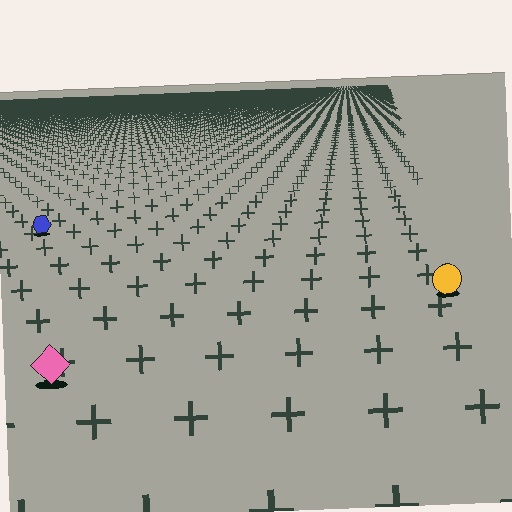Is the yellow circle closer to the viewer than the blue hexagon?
Yes. The yellow circle is closer — you can tell from the texture gradient: the ground texture is coarser near it.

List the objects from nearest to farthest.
From nearest to farthest: the pink diamond, the yellow circle, the blue hexagon.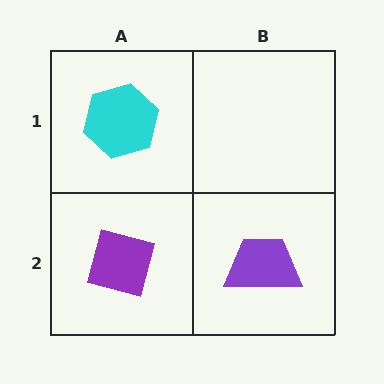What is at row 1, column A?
A cyan hexagon.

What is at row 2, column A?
A purple diamond.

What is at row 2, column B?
A purple trapezoid.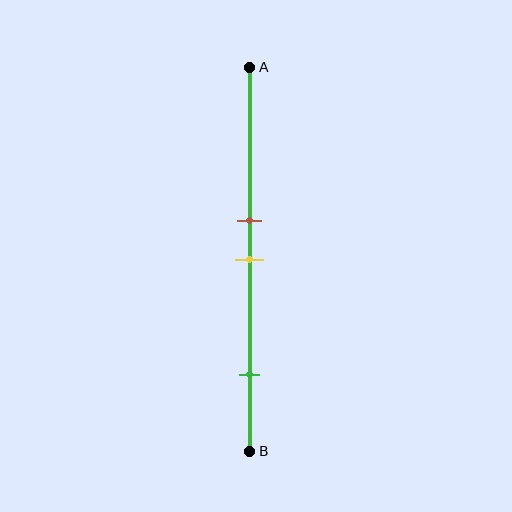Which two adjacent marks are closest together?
The brown and yellow marks are the closest adjacent pair.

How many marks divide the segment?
There are 3 marks dividing the segment.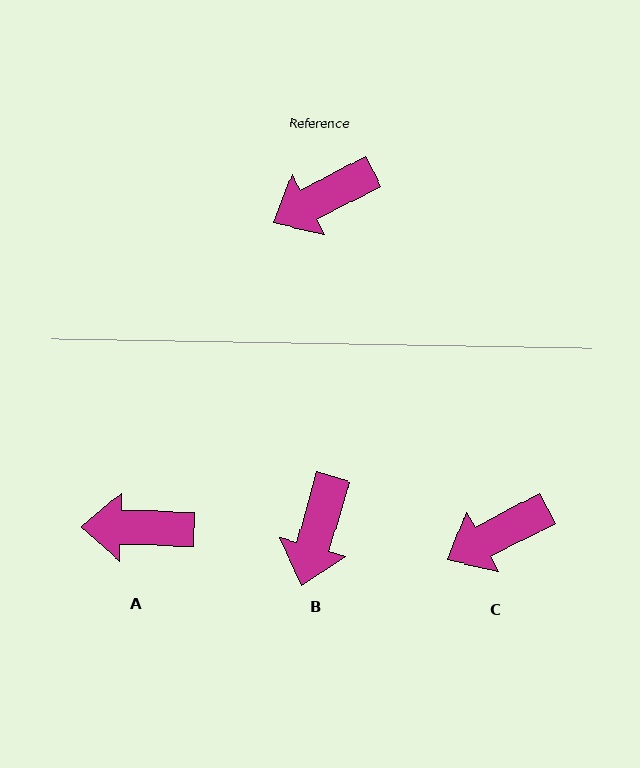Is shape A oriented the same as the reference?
No, it is off by about 29 degrees.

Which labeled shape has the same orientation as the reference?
C.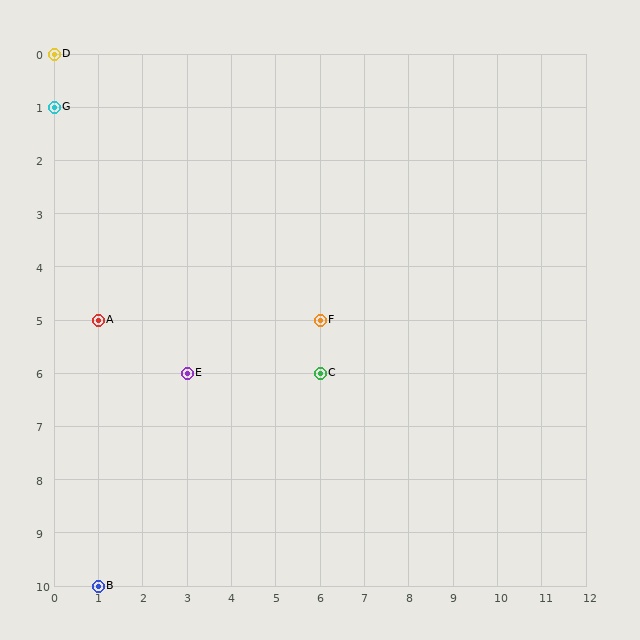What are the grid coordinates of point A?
Point A is at grid coordinates (1, 5).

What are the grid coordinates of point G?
Point G is at grid coordinates (0, 1).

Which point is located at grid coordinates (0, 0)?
Point D is at (0, 0).